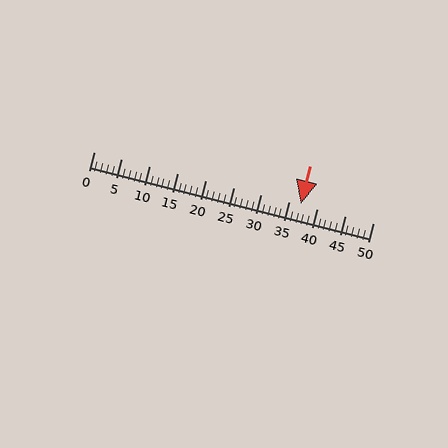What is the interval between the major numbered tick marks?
The major tick marks are spaced 5 units apart.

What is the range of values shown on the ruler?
The ruler shows values from 0 to 50.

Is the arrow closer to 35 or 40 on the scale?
The arrow is closer to 35.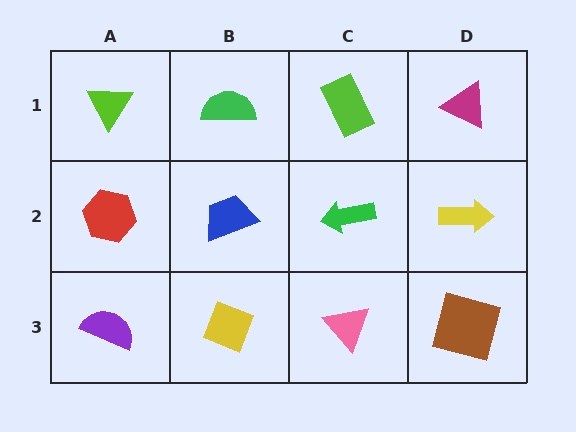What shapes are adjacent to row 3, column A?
A red hexagon (row 2, column A), a yellow diamond (row 3, column B).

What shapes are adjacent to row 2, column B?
A green semicircle (row 1, column B), a yellow diamond (row 3, column B), a red hexagon (row 2, column A), a green arrow (row 2, column C).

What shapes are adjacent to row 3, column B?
A blue trapezoid (row 2, column B), a purple semicircle (row 3, column A), a pink triangle (row 3, column C).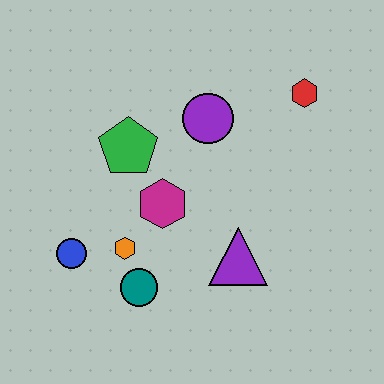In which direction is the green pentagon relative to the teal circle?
The green pentagon is above the teal circle.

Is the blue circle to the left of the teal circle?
Yes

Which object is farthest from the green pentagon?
The red hexagon is farthest from the green pentagon.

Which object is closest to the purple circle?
The green pentagon is closest to the purple circle.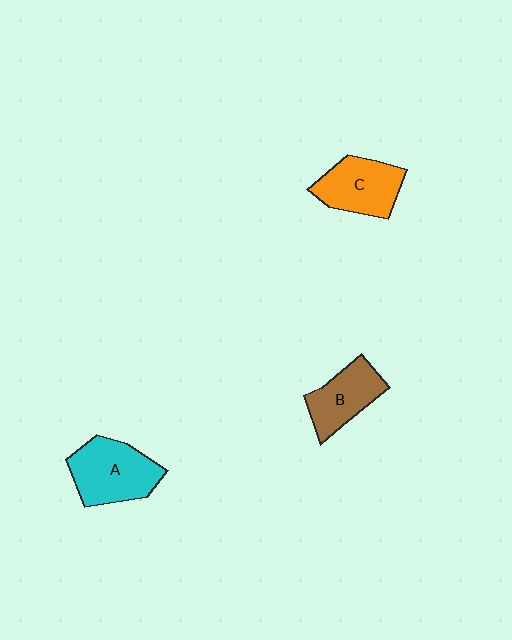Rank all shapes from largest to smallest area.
From largest to smallest: A (cyan), C (orange), B (brown).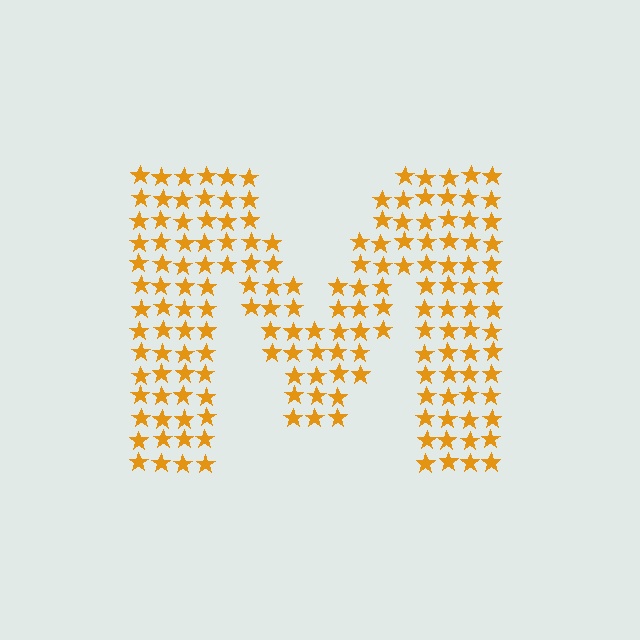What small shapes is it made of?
It is made of small stars.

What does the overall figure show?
The overall figure shows the letter M.